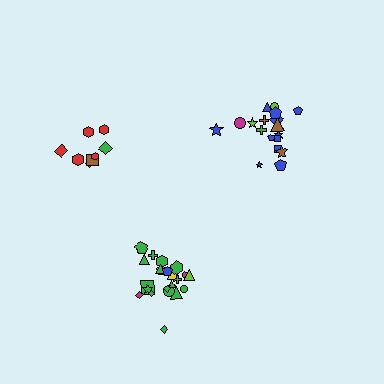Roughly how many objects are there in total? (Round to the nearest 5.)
Roughly 50 objects in total.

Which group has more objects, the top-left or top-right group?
The top-right group.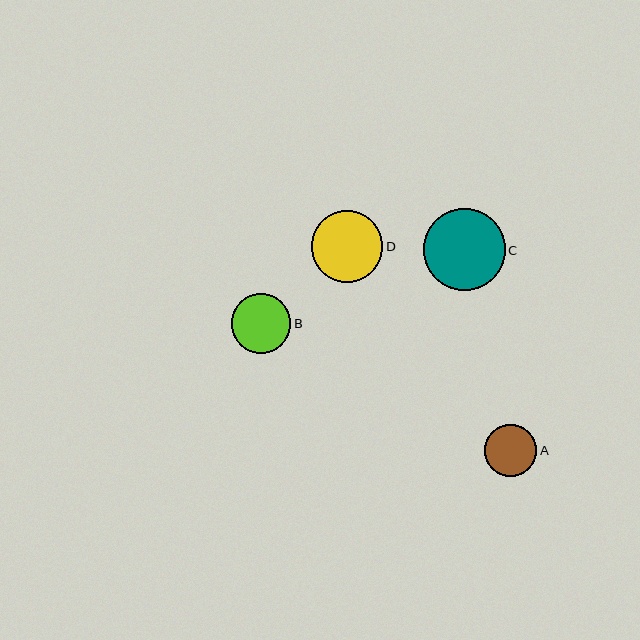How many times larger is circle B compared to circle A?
Circle B is approximately 1.1 times the size of circle A.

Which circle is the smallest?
Circle A is the smallest with a size of approximately 52 pixels.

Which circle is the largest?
Circle C is the largest with a size of approximately 82 pixels.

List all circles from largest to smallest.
From largest to smallest: C, D, B, A.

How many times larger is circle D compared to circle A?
Circle D is approximately 1.4 times the size of circle A.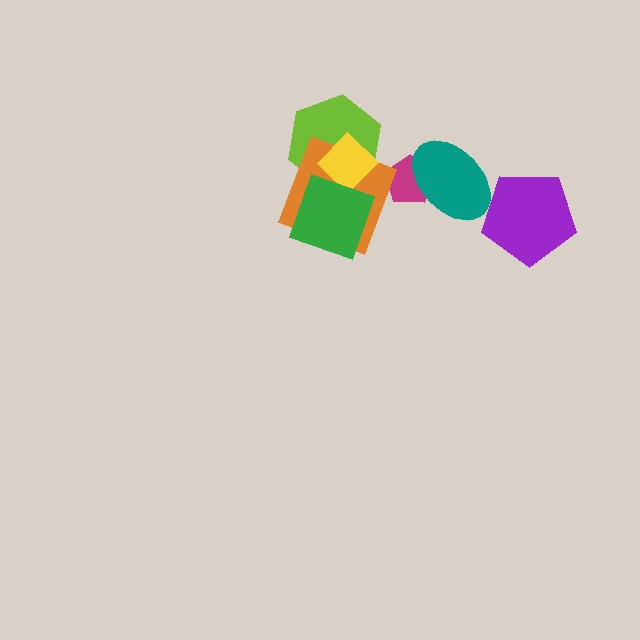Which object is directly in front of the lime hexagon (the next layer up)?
The orange square is directly in front of the lime hexagon.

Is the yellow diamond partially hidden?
Yes, it is partially covered by another shape.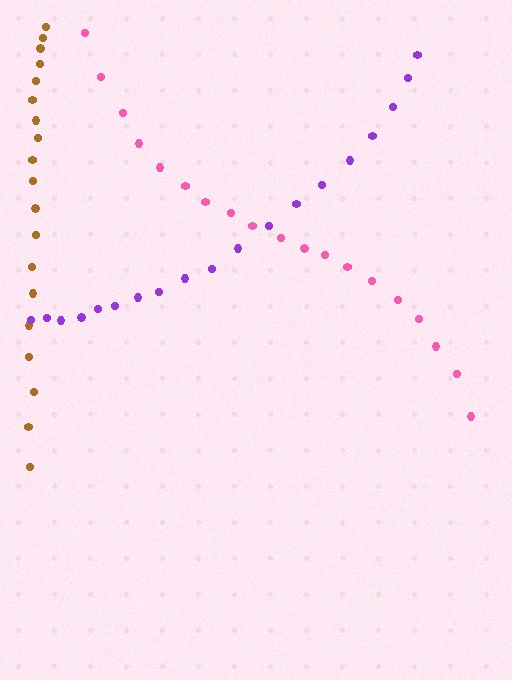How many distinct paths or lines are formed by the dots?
There are 3 distinct paths.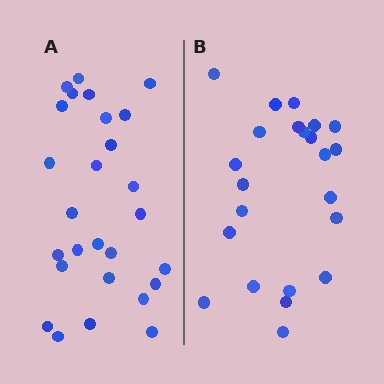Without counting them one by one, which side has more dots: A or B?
Region A (the left region) has more dots.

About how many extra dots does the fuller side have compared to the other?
Region A has about 4 more dots than region B.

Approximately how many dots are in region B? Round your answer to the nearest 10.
About 20 dots. (The exact count is 23, which rounds to 20.)